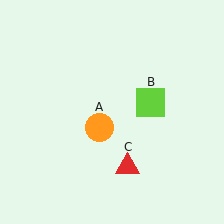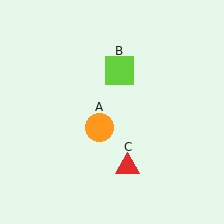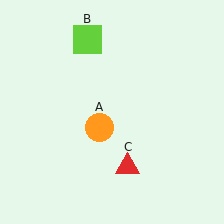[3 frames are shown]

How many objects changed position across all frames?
1 object changed position: lime square (object B).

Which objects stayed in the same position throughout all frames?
Orange circle (object A) and red triangle (object C) remained stationary.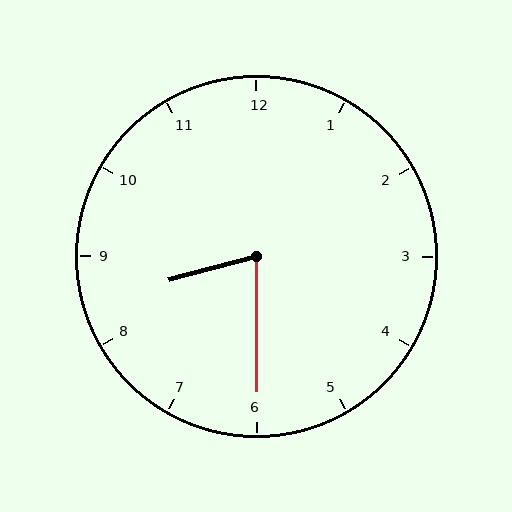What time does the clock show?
8:30.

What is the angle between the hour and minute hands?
Approximately 75 degrees.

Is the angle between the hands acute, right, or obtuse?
It is acute.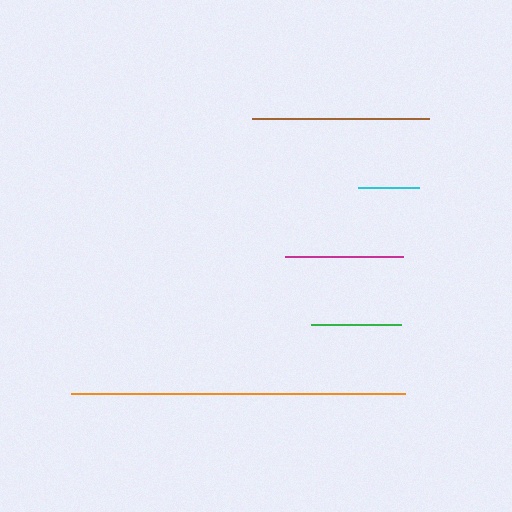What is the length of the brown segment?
The brown segment is approximately 177 pixels long.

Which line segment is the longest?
The orange line is the longest at approximately 334 pixels.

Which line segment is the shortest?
The cyan line is the shortest at approximately 62 pixels.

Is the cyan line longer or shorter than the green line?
The green line is longer than the cyan line.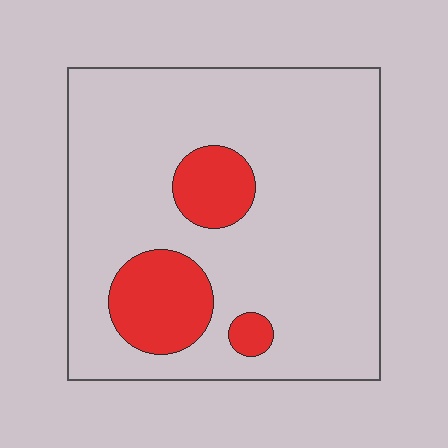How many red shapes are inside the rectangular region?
3.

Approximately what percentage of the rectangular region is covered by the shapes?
Approximately 15%.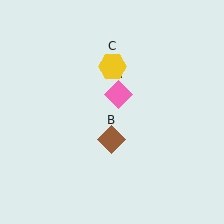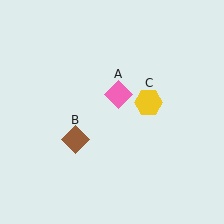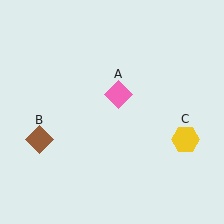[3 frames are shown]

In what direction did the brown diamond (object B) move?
The brown diamond (object B) moved left.